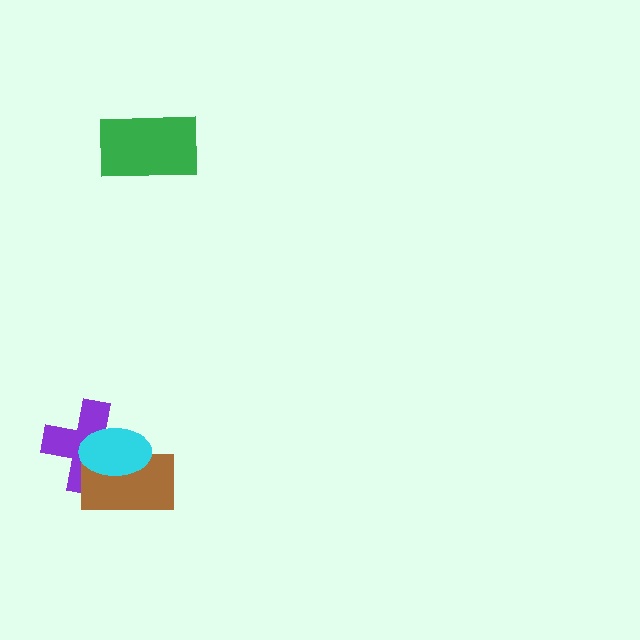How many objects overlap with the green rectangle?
0 objects overlap with the green rectangle.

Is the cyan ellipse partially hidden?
No, no other shape covers it.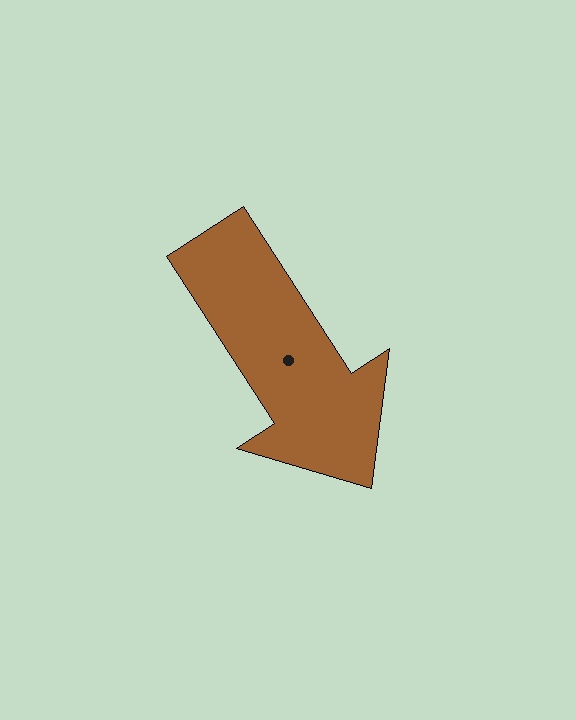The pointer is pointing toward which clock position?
Roughly 5 o'clock.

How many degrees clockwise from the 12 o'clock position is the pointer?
Approximately 147 degrees.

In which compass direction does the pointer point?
Southeast.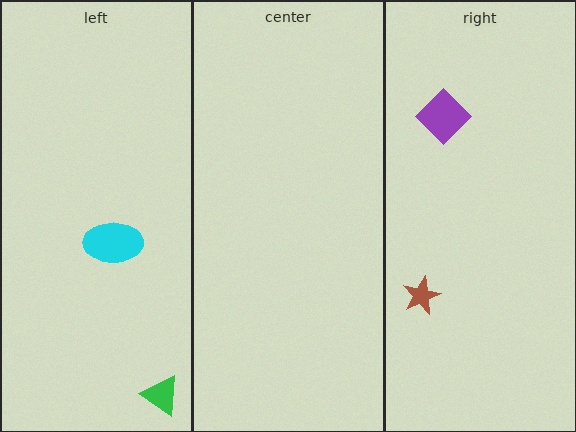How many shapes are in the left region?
2.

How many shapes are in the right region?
2.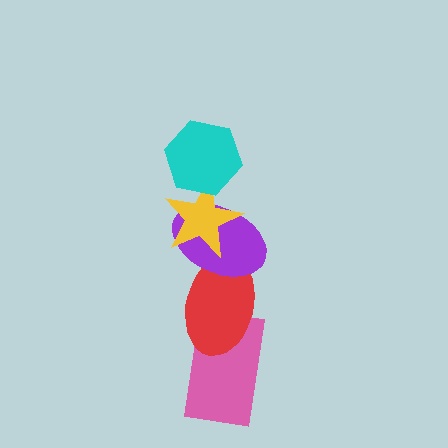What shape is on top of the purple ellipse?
The yellow star is on top of the purple ellipse.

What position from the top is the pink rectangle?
The pink rectangle is 5th from the top.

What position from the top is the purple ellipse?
The purple ellipse is 3rd from the top.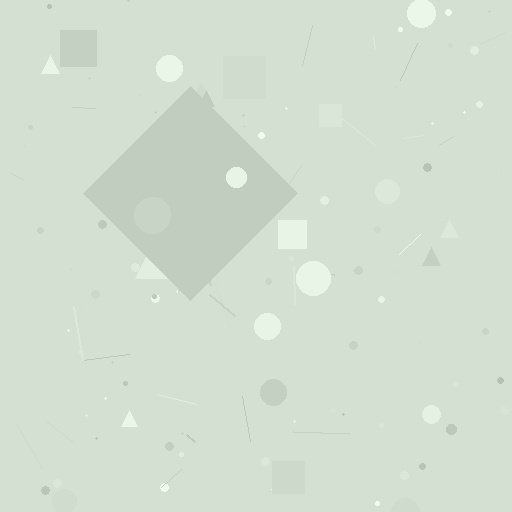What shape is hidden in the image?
A diamond is hidden in the image.